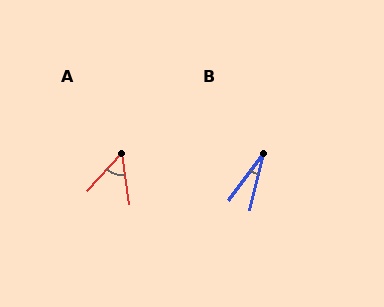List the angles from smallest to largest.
B (22°), A (50°).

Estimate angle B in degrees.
Approximately 22 degrees.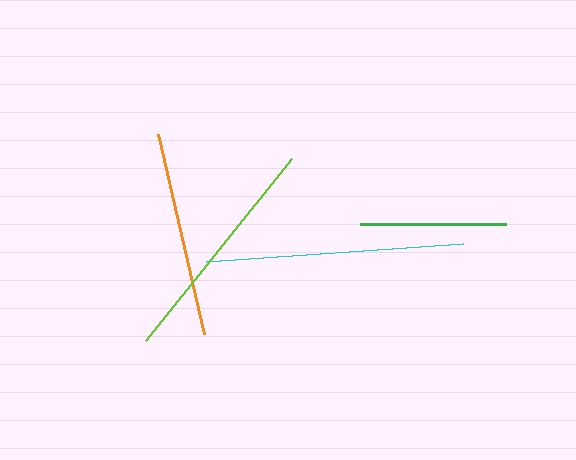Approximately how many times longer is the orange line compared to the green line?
The orange line is approximately 1.4 times the length of the green line.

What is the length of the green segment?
The green segment is approximately 146 pixels long.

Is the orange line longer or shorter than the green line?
The orange line is longer than the green line.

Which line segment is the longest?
The cyan line is the longest at approximately 258 pixels.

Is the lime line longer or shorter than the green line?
The lime line is longer than the green line.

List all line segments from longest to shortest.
From longest to shortest: cyan, lime, orange, green.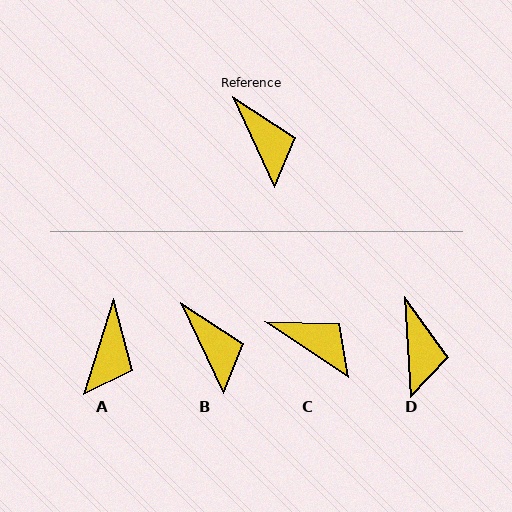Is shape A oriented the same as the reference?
No, it is off by about 43 degrees.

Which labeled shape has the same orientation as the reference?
B.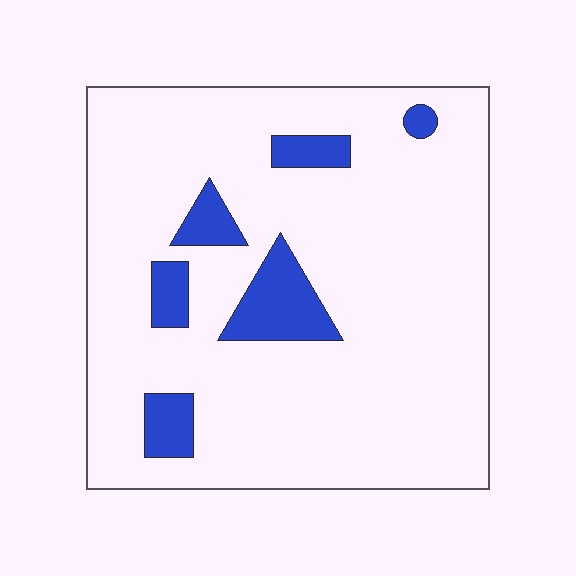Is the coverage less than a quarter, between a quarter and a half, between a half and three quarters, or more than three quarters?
Less than a quarter.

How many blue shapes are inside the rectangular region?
6.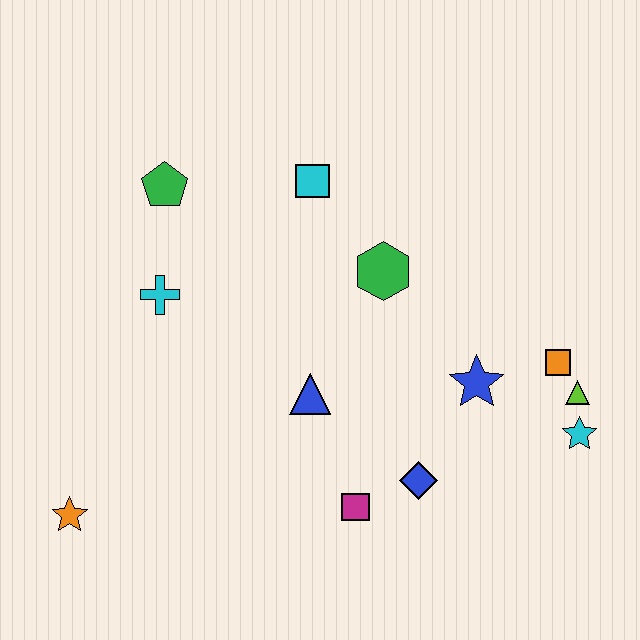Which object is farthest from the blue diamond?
The green pentagon is farthest from the blue diamond.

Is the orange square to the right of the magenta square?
Yes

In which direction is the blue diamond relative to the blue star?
The blue diamond is below the blue star.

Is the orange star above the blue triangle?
No